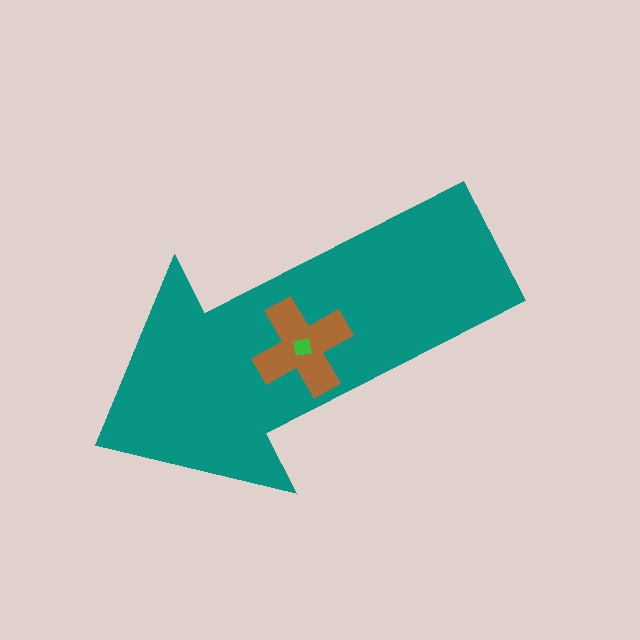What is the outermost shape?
The teal arrow.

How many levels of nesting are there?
3.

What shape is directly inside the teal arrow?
The brown cross.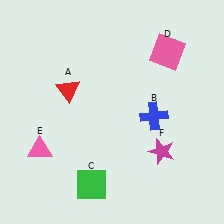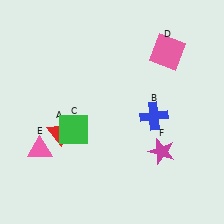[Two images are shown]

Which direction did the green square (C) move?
The green square (C) moved up.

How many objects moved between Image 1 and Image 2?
2 objects moved between the two images.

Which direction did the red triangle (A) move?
The red triangle (A) moved down.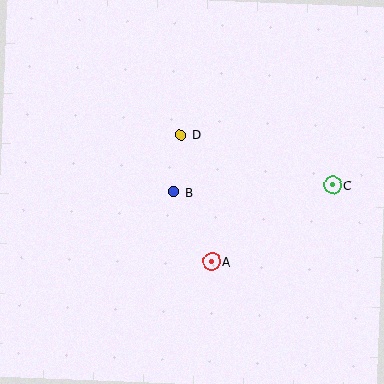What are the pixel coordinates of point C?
Point C is at (333, 185).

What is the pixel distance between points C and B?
The distance between C and B is 159 pixels.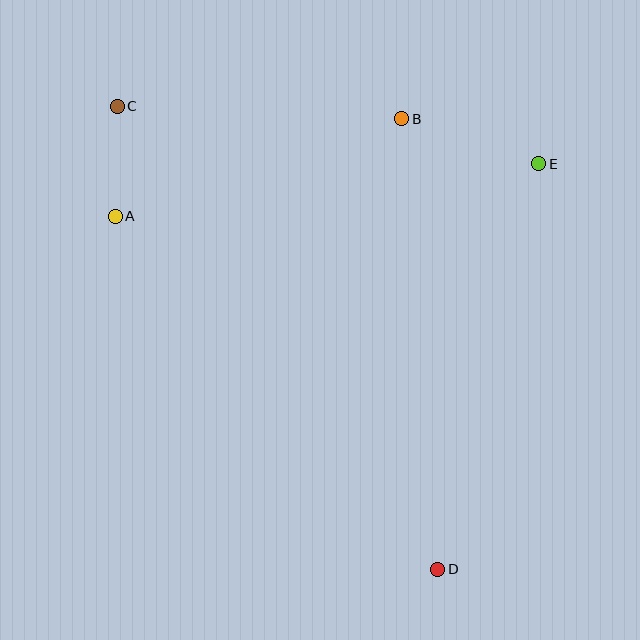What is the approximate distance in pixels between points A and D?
The distance between A and D is approximately 478 pixels.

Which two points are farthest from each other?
Points C and D are farthest from each other.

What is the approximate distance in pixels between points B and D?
The distance between B and D is approximately 452 pixels.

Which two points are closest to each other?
Points A and C are closest to each other.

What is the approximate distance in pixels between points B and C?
The distance between B and C is approximately 285 pixels.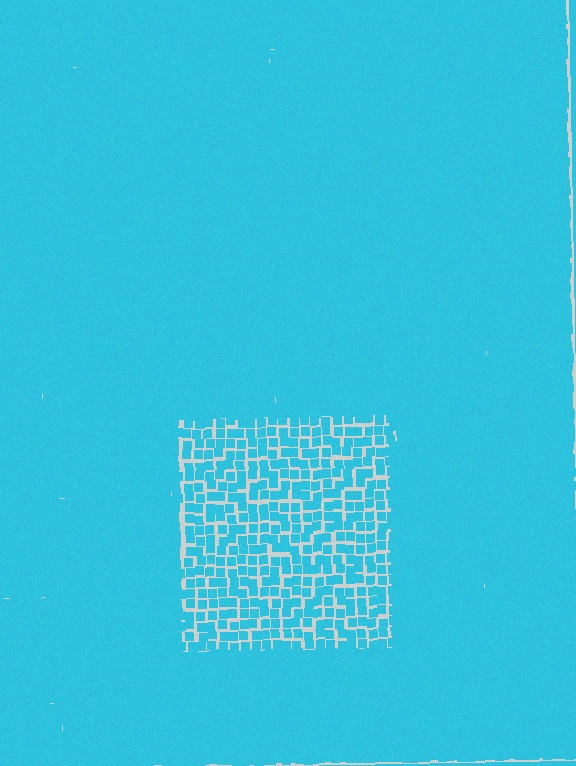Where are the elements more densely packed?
The elements are more densely packed outside the rectangle boundary.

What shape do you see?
I see a rectangle.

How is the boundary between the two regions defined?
The boundary is defined by a change in element density (approximately 2.3x ratio). All elements are the same color, size, and shape.